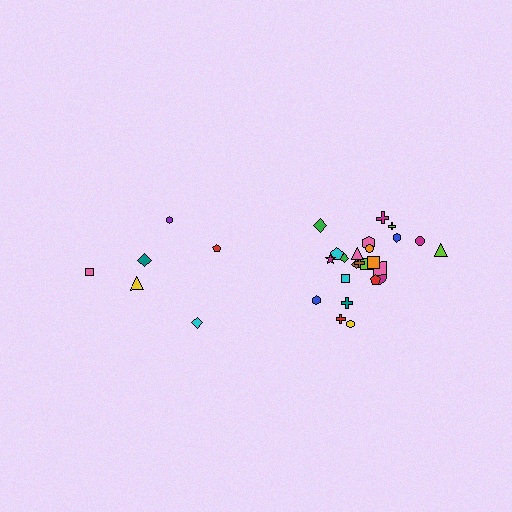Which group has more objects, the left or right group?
The right group.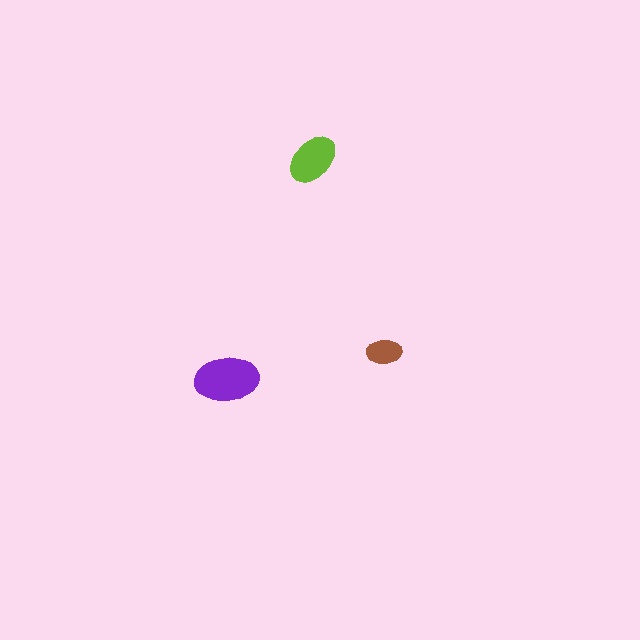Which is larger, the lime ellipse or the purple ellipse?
The purple one.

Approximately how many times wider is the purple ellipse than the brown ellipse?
About 2 times wider.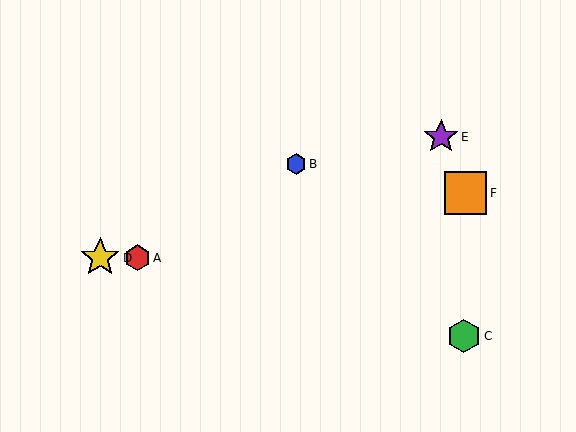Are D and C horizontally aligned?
No, D is at y≈258 and C is at y≈336.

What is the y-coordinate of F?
Object F is at y≈193.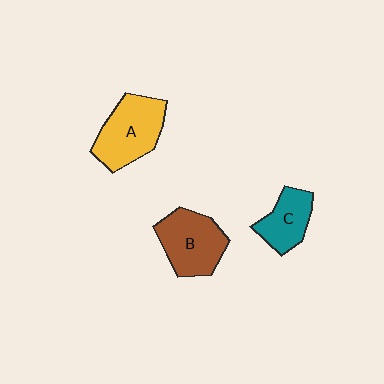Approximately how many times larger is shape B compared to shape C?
Approximately 1.4 times.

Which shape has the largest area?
Shape A (yellow).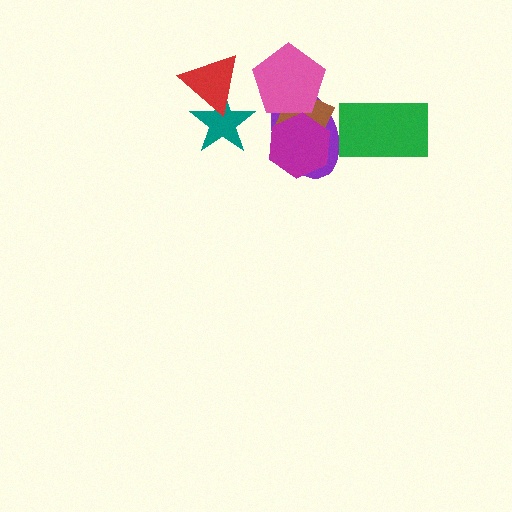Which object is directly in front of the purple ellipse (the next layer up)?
The brown diamond is directly in front of the purple ellipse.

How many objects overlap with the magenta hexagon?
2 objects overlap with the magenta hexagon.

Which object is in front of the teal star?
The red triangle is in front of the teal star.